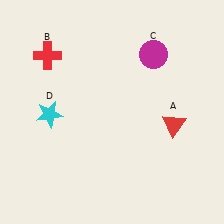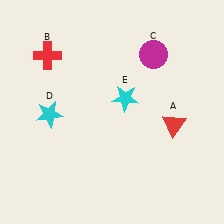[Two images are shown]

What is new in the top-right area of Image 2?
A cyan star (E) was added in the top-right area of Image 2.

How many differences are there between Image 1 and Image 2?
There is 1 difference between the two images.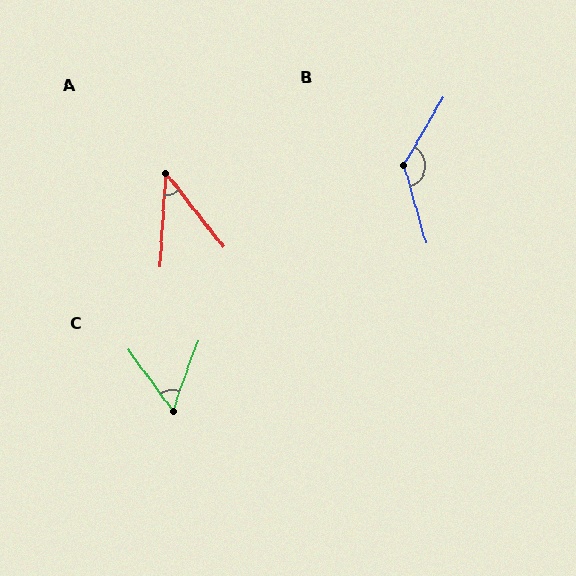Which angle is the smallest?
A, at approximately 42 degrees.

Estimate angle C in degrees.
Approximately 56 degrees.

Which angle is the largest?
B, at approximately 133 degrees.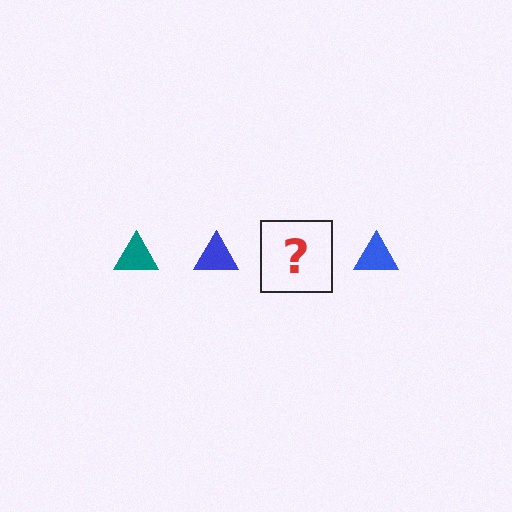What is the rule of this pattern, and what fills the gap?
The rule is that the pattern cycles through teal, blue triangles. The gap should be filled with a teal triangle.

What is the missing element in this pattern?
The missing element is a teal triangle.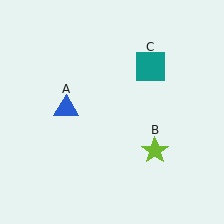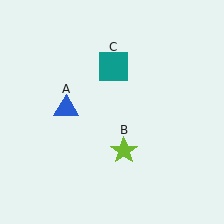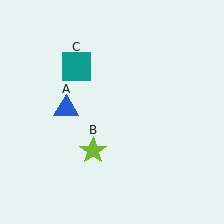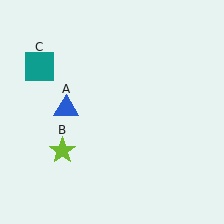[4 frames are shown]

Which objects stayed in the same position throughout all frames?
Blue triangle (object A) remained stationary.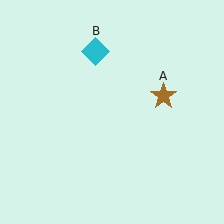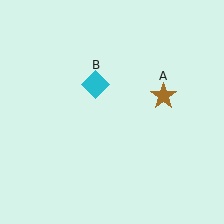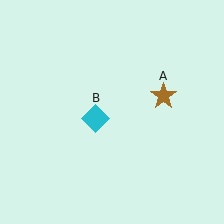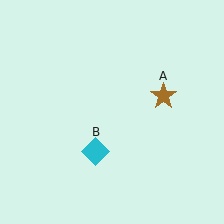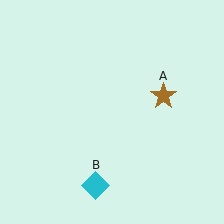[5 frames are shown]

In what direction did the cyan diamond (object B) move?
The cyan diamond (object B) moved down.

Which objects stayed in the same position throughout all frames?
Brown star (object A) remained stationary.